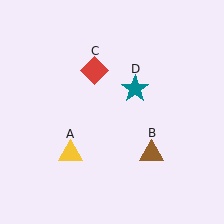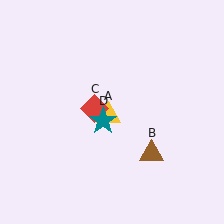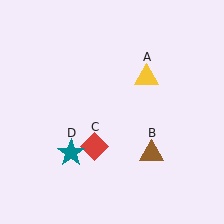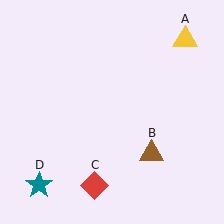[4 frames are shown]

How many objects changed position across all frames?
3 objects changed position: yellow triangle (object A), red diamond (object C), teal star (object D).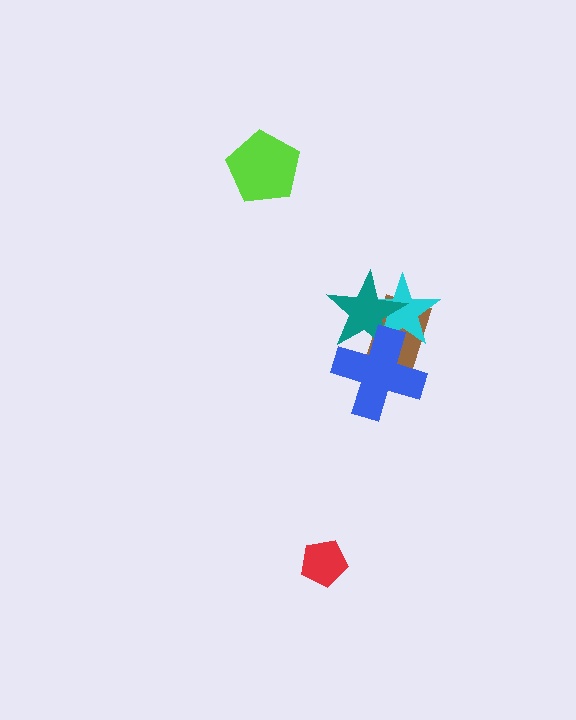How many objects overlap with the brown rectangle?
3 objects overlap with the brown rectangle.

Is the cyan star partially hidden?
Yes, it is partially covered by another shape.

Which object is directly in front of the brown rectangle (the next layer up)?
The cyan star is directly in front of the brown rectangle.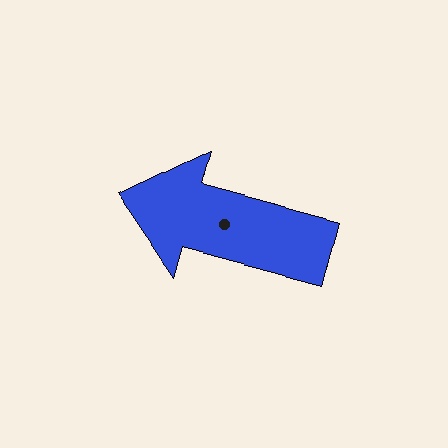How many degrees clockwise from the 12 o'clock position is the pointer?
Approximately 285 degrees.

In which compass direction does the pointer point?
West.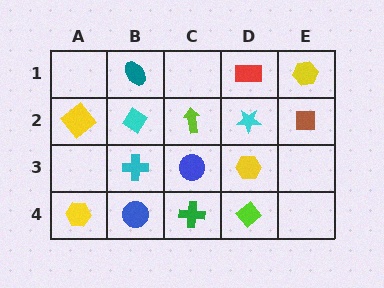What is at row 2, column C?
A lime arrow.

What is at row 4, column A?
A yellow hexagon.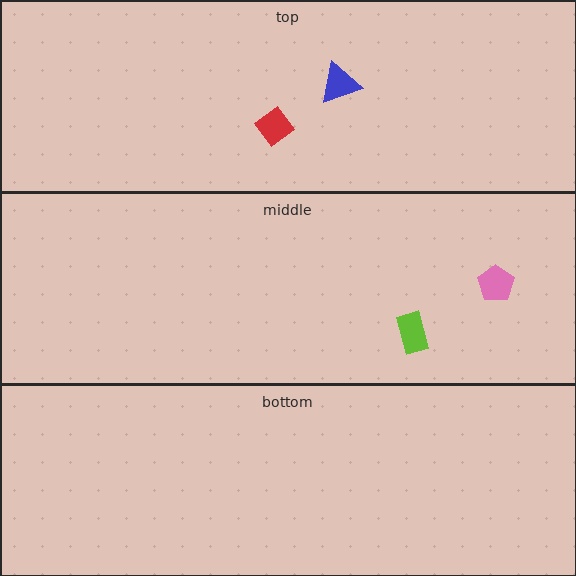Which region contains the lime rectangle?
The middle region.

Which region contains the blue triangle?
The top region.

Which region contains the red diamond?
The top region.